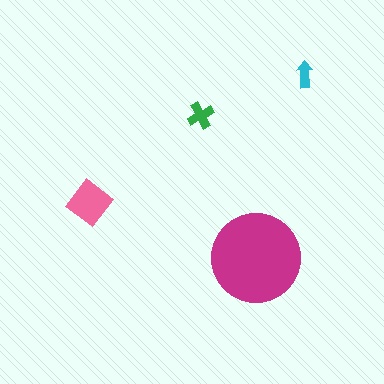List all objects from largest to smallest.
The magenta circle, the pink diamond, the green cross, the cyan arrow.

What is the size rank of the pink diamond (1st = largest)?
2nd.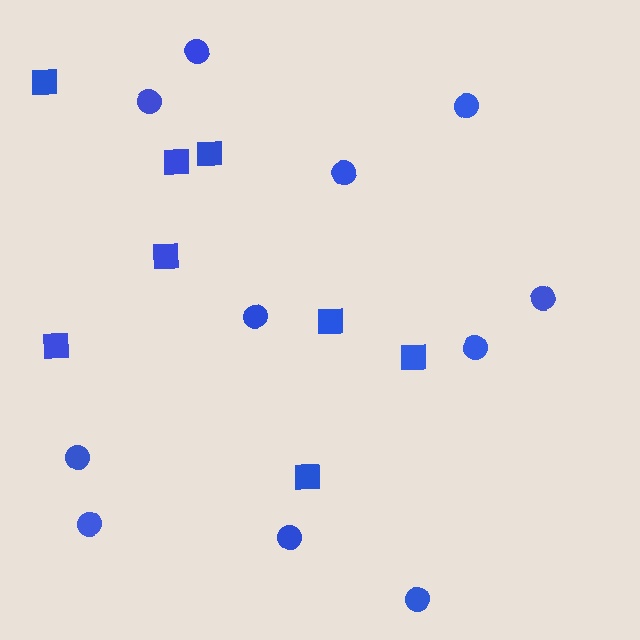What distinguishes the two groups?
There are 2 groups: one group of squares (8) and one group of circles (11).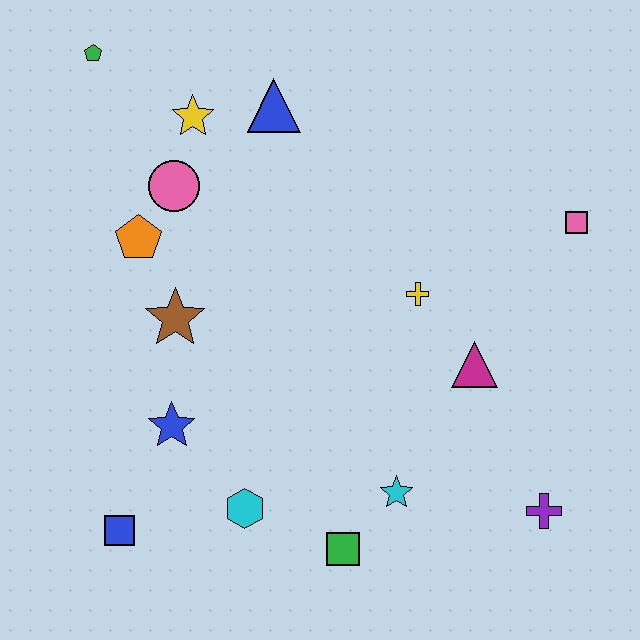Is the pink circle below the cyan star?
No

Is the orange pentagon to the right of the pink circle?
No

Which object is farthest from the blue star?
The pink square is farthest from the blue star.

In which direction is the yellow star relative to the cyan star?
The yellow star is above the cyan star.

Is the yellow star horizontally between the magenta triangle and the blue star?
Yes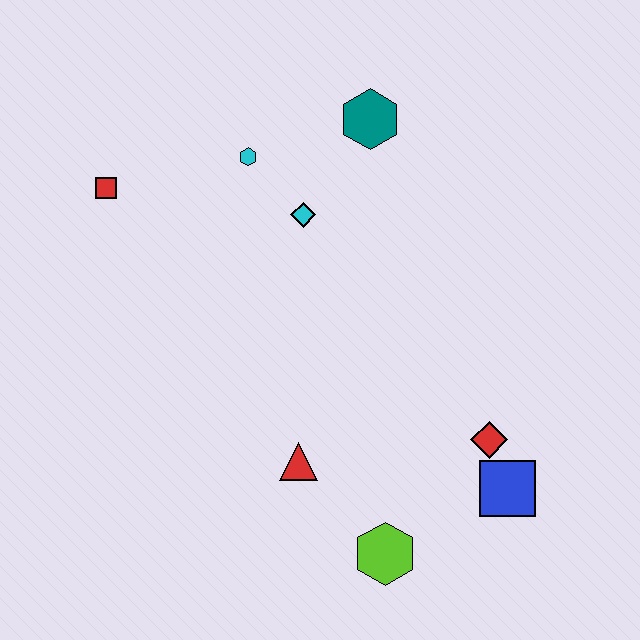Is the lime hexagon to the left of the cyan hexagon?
No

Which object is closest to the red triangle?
The lime hexagon is closest to the red triangle.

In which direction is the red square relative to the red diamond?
The red square is to the left of the red diamond.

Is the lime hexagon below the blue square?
Yes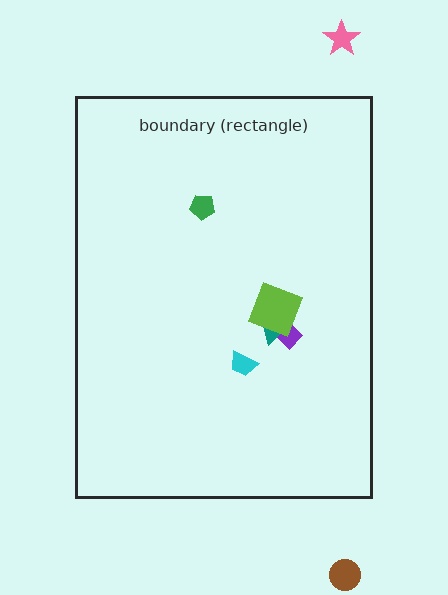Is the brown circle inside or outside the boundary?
Outside.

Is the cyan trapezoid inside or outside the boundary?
Inside.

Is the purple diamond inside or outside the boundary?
Inside.